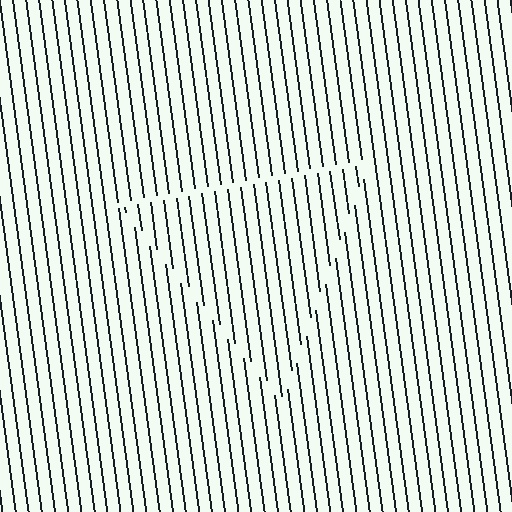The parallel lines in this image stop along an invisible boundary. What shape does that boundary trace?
An illusory triangle. The interior of the shape contains the same grating, shifted by half a period — the contour is defined by the phase discontinuity where line-ends from the inner and outer gratings abut.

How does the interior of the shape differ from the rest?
The interior of the shape contains the same grating, shifted by half a period — the contour is defined by the phase discontinuity where line-ends from the inner and outer gratings abut.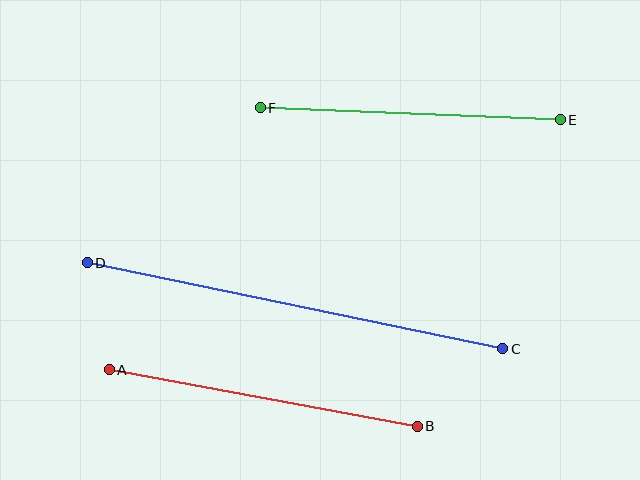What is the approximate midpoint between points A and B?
The midpoint is at approximately (263, 398) pixels.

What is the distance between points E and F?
The distance is approximately 300 pixels.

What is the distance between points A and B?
The distance is approximately 313 pixels.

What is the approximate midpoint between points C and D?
The midpoint is at approximately (295, 306) pixels.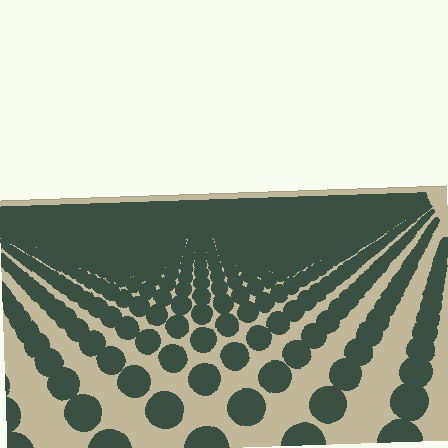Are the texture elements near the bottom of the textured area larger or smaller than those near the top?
Larger. Near the bottom, elements are closer to the viewer and appear at a bigger on-screen size.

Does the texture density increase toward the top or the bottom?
Density increases toward the top.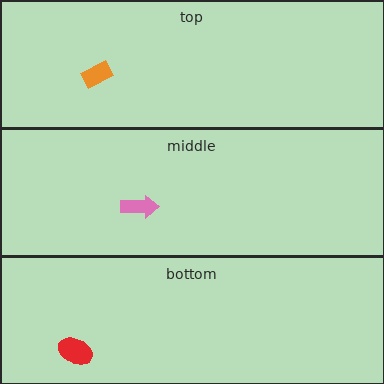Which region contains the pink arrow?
The middle region.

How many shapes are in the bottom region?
1.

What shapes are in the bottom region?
The red ellipse.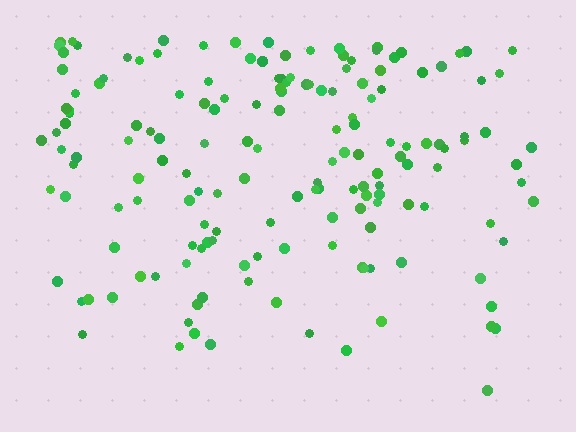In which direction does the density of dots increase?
From bottom to top, with the top side densest.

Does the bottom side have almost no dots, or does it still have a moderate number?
Still a moderate number, just noticeably fewer than the top.